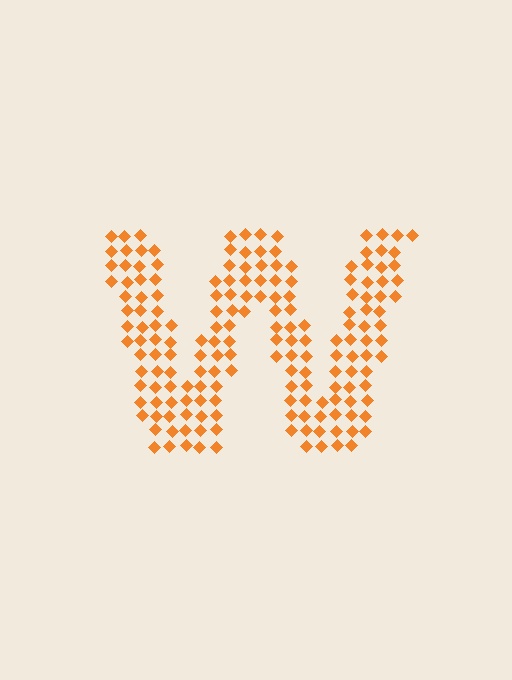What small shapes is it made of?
It is made of small diamonds.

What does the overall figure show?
The overall figure shows the letter W.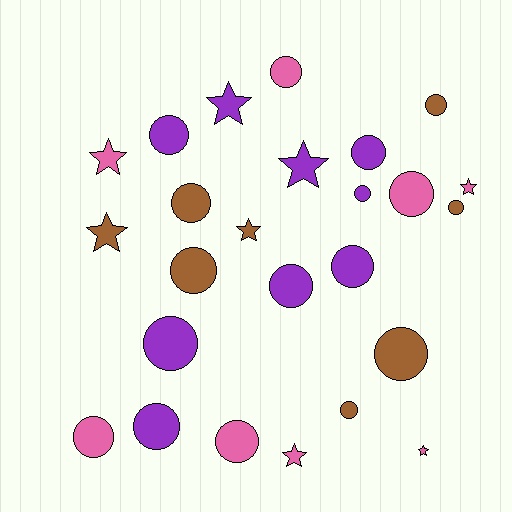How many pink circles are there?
There are 4 pink circles.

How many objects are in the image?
There are 25 objects.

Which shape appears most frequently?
Circle, with 17 objects.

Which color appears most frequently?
Purple, with 9 objects.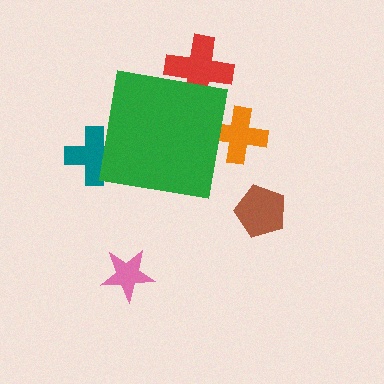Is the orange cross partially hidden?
Yes, the orange cross is partially hidden behind the green square.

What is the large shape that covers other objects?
A green square.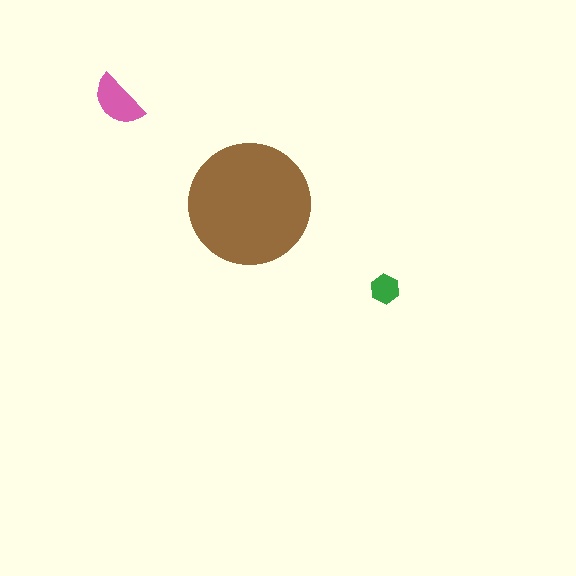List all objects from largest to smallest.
The brown circle, the pink semicircle, the green hexagon.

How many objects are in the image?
There are 3 objects in the image.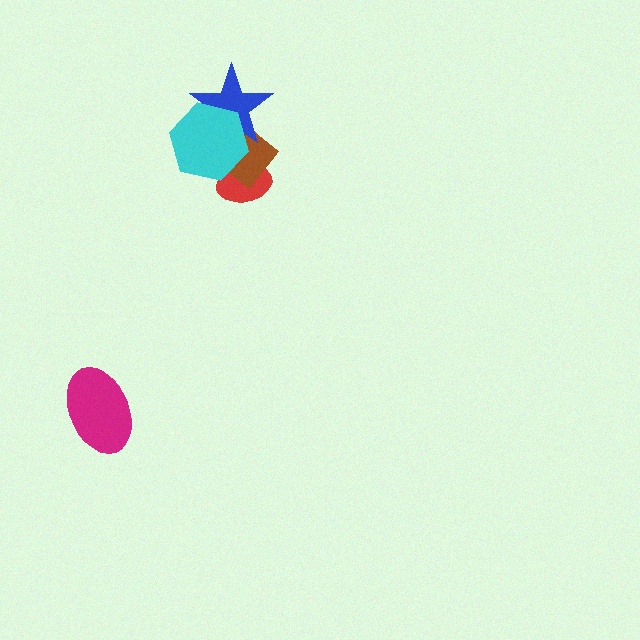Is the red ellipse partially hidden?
Yes, it is partially covered by another shape.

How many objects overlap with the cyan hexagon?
3 objects overlap with the cyan hexagon.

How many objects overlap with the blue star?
2 objects overlap with the blue star.